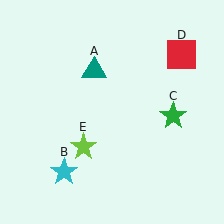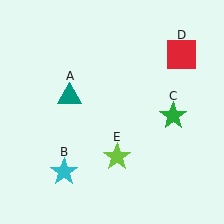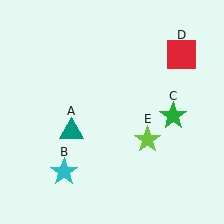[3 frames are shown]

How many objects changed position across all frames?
2 objects changed position: teal triangle (object A), lime star (object E).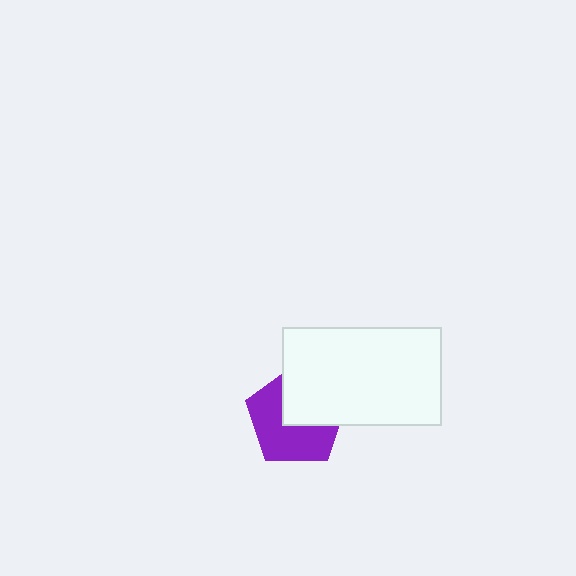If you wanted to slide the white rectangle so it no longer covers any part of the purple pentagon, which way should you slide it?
Slide it toward the upper-right — that is the most direct way to separate the two shapes.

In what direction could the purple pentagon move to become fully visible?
The purple pentagon could move toward the lower-left. That would shift it out from behind the white rectangle entirely.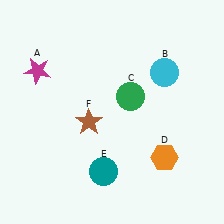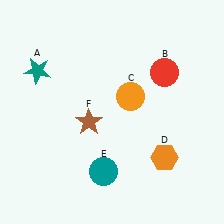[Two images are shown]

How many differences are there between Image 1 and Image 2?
There are 3 differences between the two images.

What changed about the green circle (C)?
In Image 1, C is green. In Image 2, it changed to orange.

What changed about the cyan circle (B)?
In Image 1, B is cyan. In Image 2, it changed to red.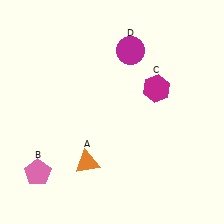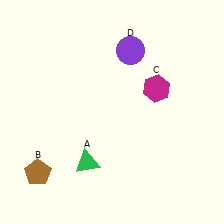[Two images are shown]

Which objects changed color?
A changed from orange to green. B changed from pink to brown. D changed from magenta to purple.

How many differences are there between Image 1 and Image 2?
There are 3 differences between the two images.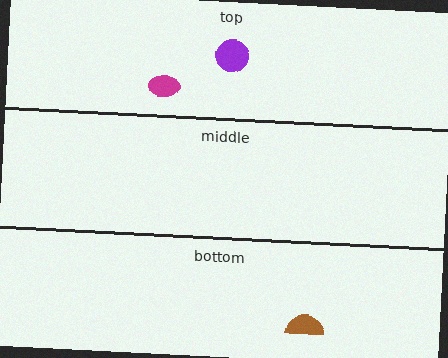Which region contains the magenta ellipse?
The top region.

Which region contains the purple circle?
The top region.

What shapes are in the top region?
The magenta ellipse, the purple circle.